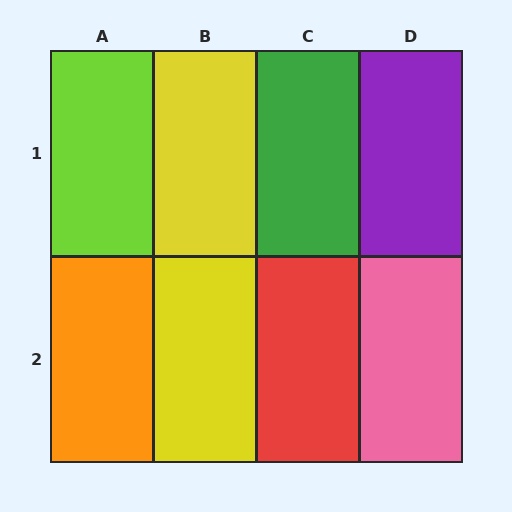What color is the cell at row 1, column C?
Green.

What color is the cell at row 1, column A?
Lime.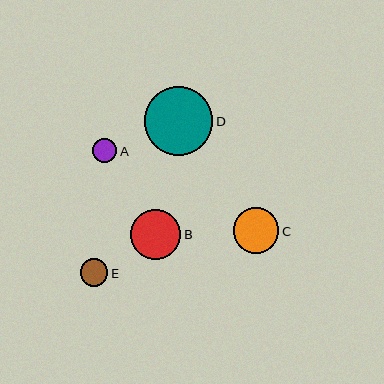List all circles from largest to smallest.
From largest to smallest: D, B, C, E, A.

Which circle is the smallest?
Circle A is the smallest with a size of approximately 24 pixels.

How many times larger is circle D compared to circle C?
Circle D is approximately 1.5 times the size of circle C.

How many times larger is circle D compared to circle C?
Circle D is approximately 1.5 times the size of circle C.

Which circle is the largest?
Circle D is the largest with a size of approximately 69 pixels.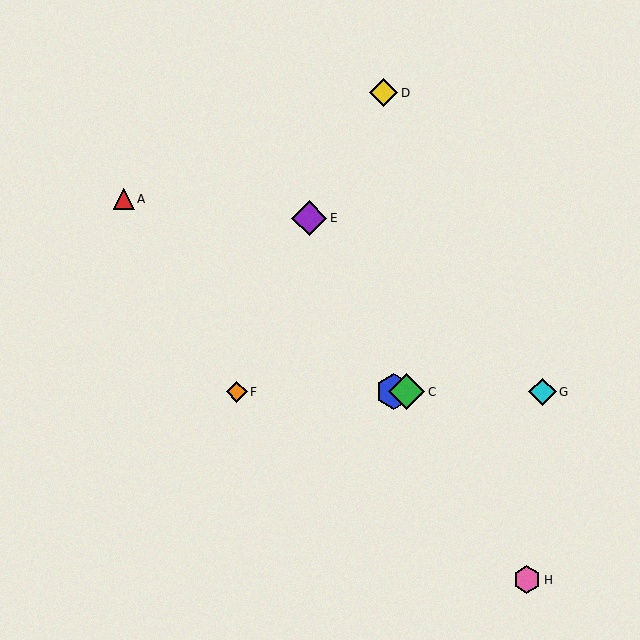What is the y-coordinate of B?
Object B is at y≈392.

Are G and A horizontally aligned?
No, G is at y≈392 and A is at y≈199.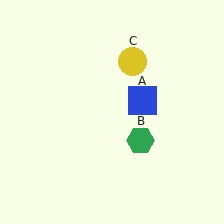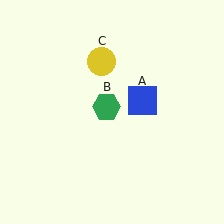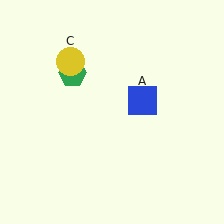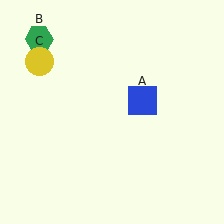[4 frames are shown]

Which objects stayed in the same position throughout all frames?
Blue square (object A) remained stationary.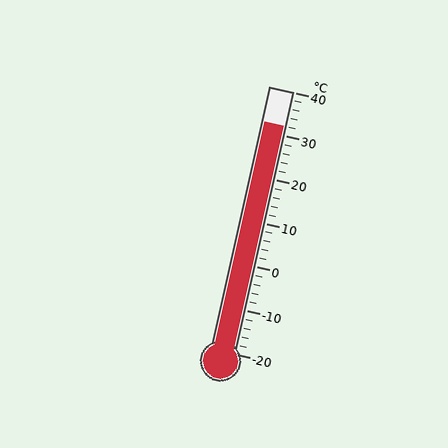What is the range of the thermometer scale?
The thermometer scale ranges from -20°C to 40°C.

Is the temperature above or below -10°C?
The temperature is above -10°C.